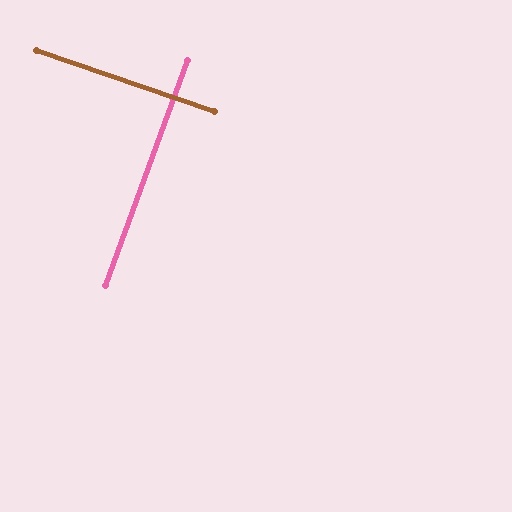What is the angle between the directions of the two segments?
Approximately 89 degrees.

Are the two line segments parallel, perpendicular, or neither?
Perpendicular — they meet at approximately 89°.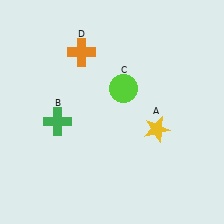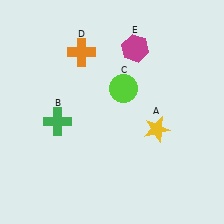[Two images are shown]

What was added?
A magenta hexagon (E) was added in Image 2.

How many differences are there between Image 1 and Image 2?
There is 1 difference between the two images.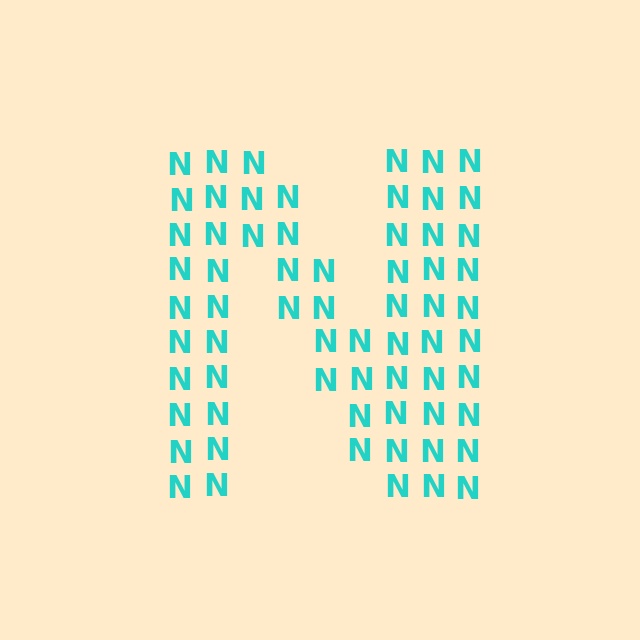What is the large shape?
The large shape is the letter N.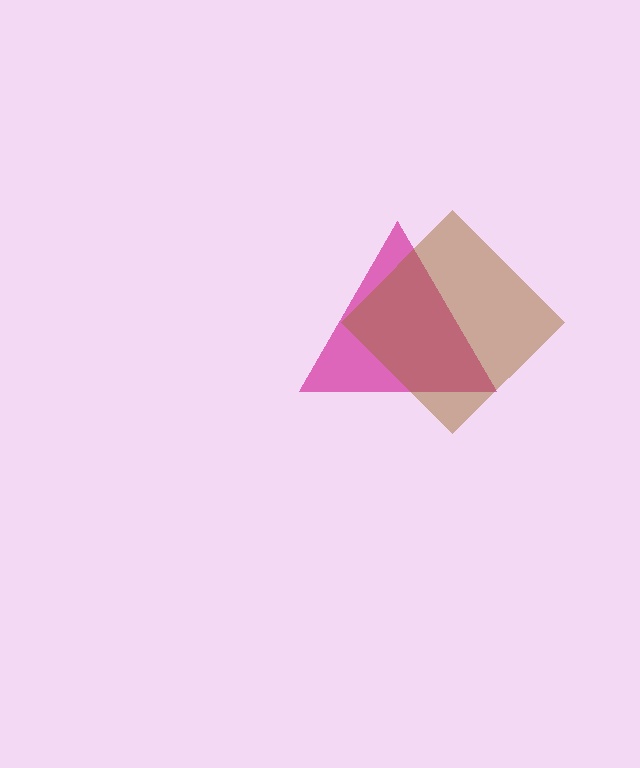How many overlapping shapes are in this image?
There are 2 overlapping shapes in the image.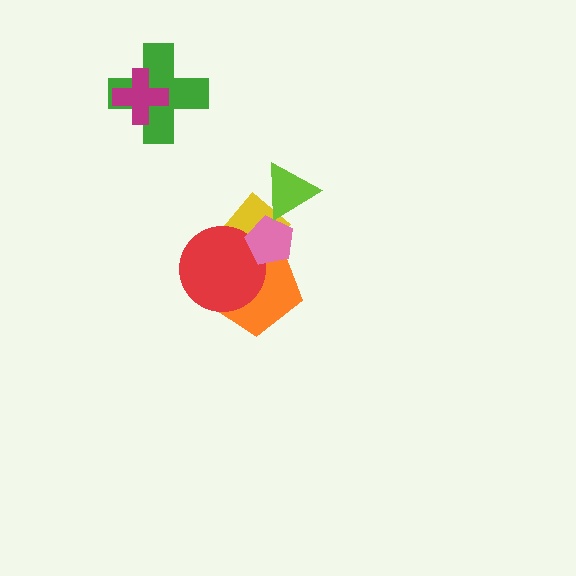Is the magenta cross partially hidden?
No, no other shape covers it.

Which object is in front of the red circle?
The pink pentagon is in front of the red circle.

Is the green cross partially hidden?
Yes, it is partially covered by another shape.